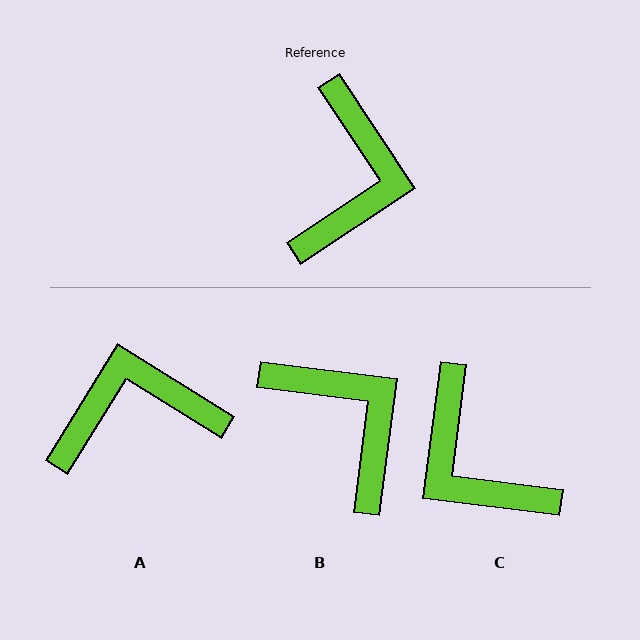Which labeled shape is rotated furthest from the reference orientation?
C, about 131 degrees away.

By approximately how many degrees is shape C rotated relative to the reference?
Approximately 131 degrees clockwise.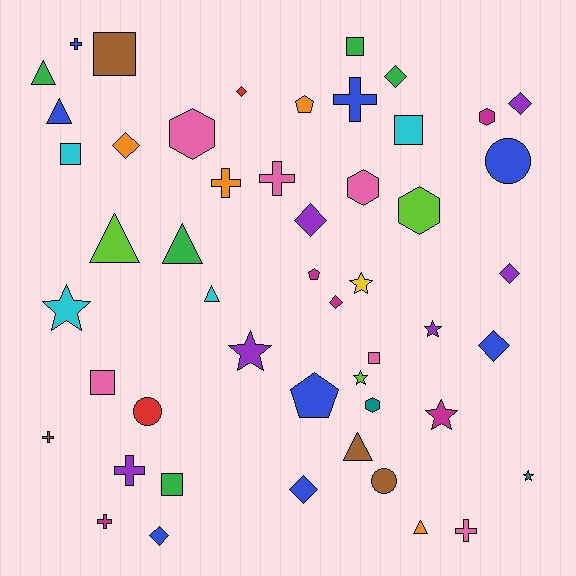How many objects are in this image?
There are 50 objects.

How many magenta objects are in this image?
There are 5 magenta objects.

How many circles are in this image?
There are 3 circles.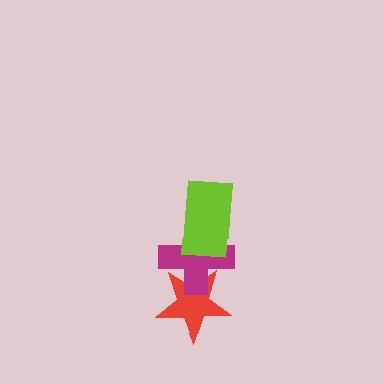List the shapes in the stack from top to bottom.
From top to bottom: the lime rectangle, the magenta cross, the red star.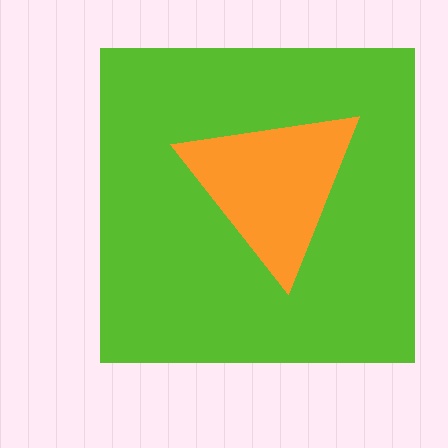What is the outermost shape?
The lime square.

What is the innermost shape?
The orange triangle.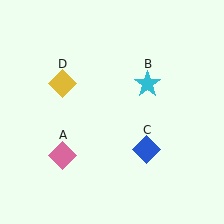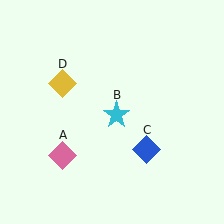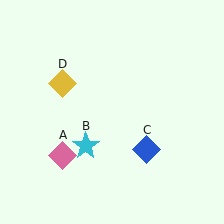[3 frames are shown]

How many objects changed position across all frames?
1 object changed position: cyan star (object B).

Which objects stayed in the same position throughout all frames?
Pink diamond (object A) and blue diamond (object C) and yellow diamond (object D) remained stationary.